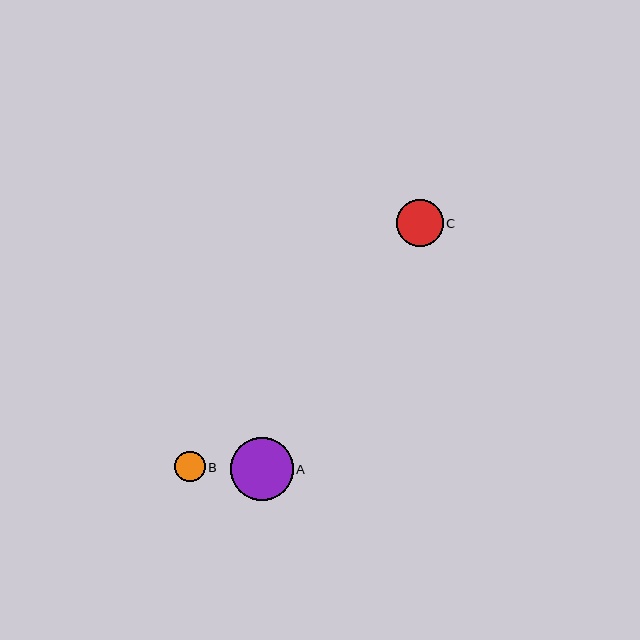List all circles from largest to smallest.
From largest to smallest: A, C, B.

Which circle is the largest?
Circle A is the largest with a size of approximately 62 pixels.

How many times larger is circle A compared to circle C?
Circle A is approximately 1.3 times the size of circle C.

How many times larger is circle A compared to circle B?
Circle A is approximately 2.1 times the size of circle B.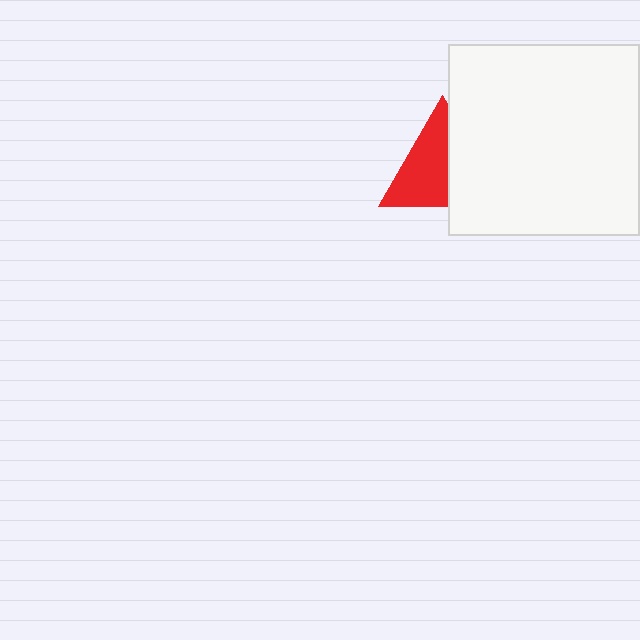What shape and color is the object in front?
The object in front is a white square.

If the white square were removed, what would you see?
You would see the complete red triangle.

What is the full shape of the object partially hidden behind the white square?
The partially hidden object is a red triangle.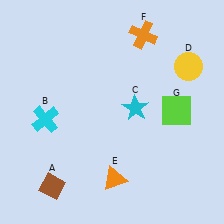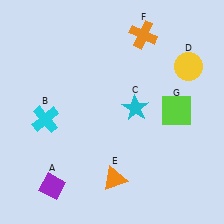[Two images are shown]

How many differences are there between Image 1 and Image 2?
There is 1 difference between the two images.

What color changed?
The diamond (A) changed from brown in Image 1 to purple in Image 2.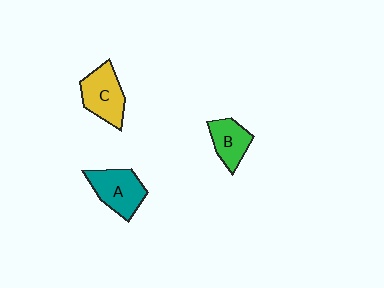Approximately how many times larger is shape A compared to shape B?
Approximately 1.4 times.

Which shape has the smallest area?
Shape B (green).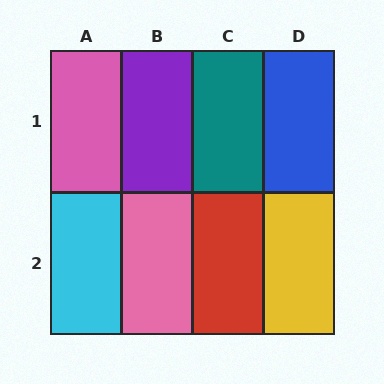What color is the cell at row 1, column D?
Blue.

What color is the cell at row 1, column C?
Teal.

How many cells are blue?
1 cell is blue.